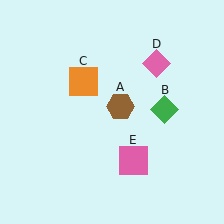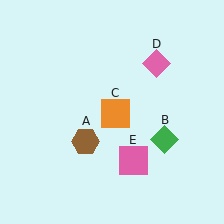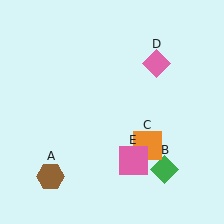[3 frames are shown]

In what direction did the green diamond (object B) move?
The green diamond (object B) moved down.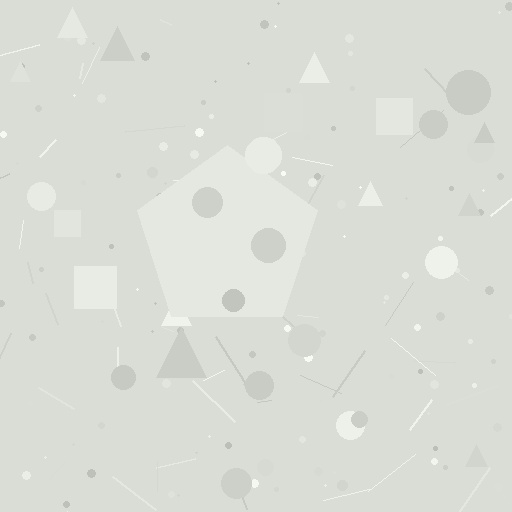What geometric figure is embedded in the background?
A pentagon is embedded in the background.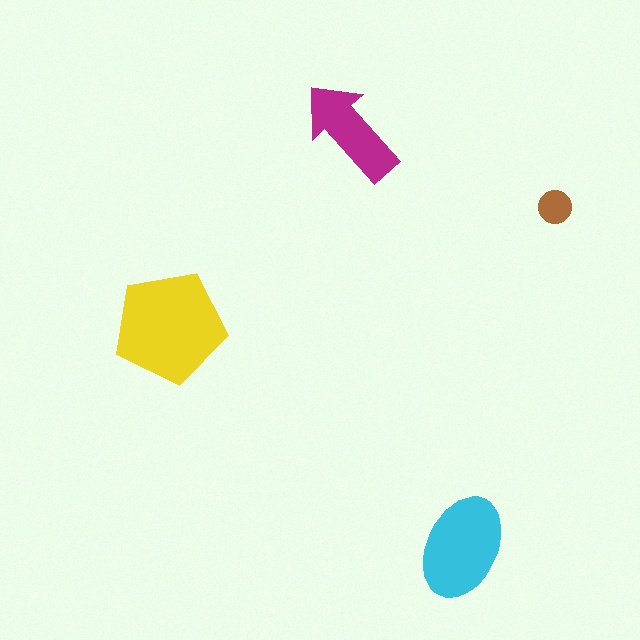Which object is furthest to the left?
The yellow pentagon is leftmost.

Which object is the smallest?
The brown circle.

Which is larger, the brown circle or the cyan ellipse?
The cyan ellipse.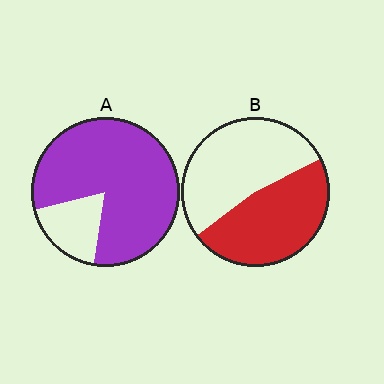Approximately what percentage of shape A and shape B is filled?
A is approximately 80% and B is approximately 50%.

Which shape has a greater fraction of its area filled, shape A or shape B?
Shape A.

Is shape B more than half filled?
Roughly half.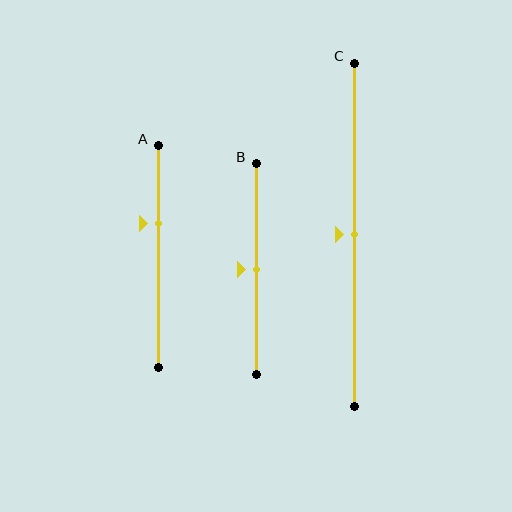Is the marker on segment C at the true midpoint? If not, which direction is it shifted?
Yes, the marker on segment C is at the true midpoint.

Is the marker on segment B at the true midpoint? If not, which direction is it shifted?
Yes, the marker on segment B is at the true midpoint.